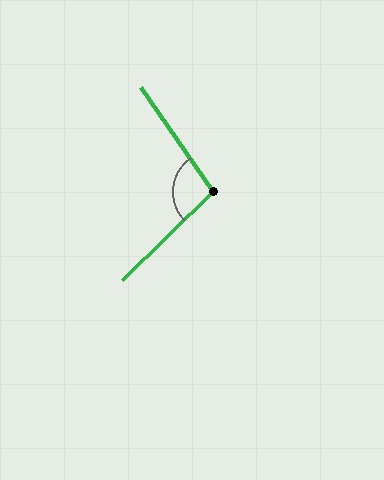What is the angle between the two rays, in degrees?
Approximately 99 degrees.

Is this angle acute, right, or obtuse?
It is obtuse.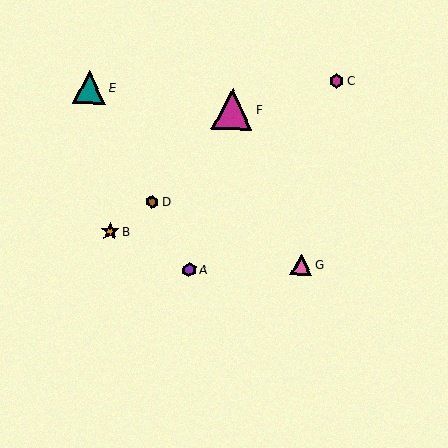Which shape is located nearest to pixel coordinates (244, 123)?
The magenta triangle (labeled F) at (232, 109) is nearest to that location.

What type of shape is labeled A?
Shape A is a purple hexagon.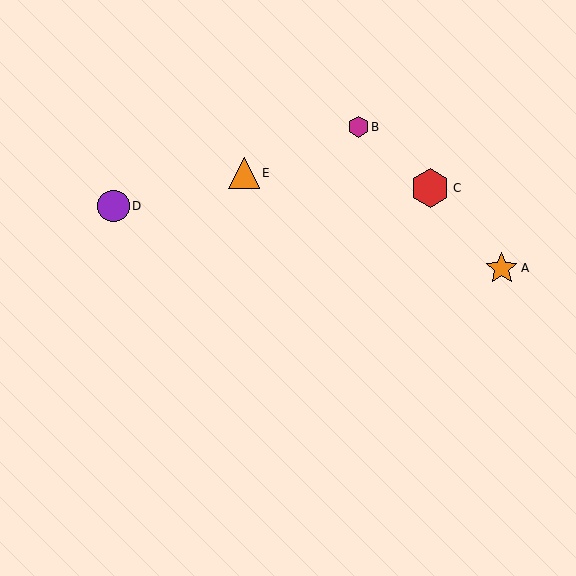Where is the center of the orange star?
The center of the orange star is at (502, 268).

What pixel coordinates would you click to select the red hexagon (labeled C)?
Click at (430, 188) to select the red hexagon C.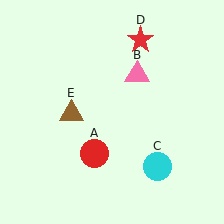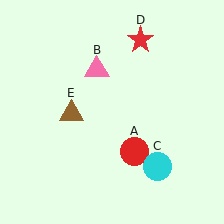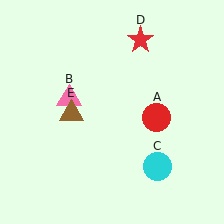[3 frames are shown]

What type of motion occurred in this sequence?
The red circle (object A), pink triangle (object B) rotated counterclockwise around the center of the scene.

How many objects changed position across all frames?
2 objects changed position: red circle (object A), pink triangle (object B).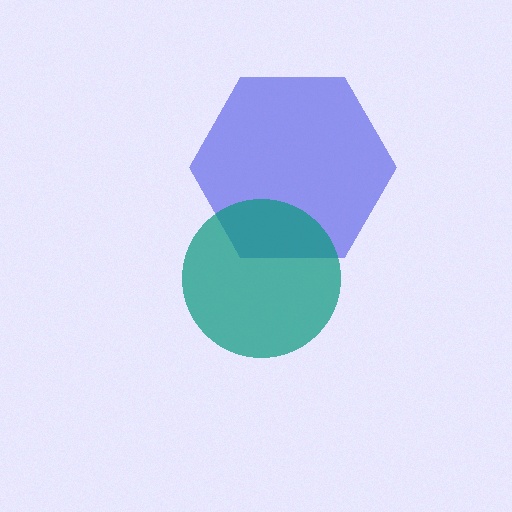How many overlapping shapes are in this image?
There are 2 overlapping shapes in the image.